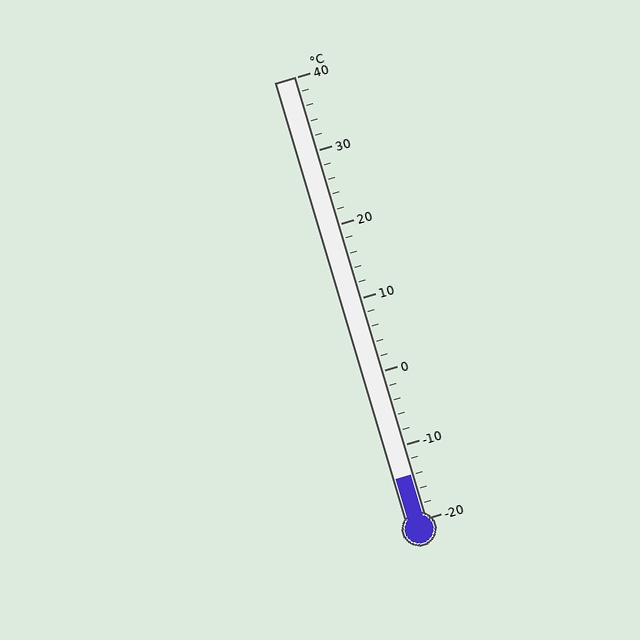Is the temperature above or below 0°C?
The temperature is below 0°C.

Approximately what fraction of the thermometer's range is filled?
The thermometer is filled to approximately 10% of its range.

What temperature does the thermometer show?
The thermometer shows approximately -14°C.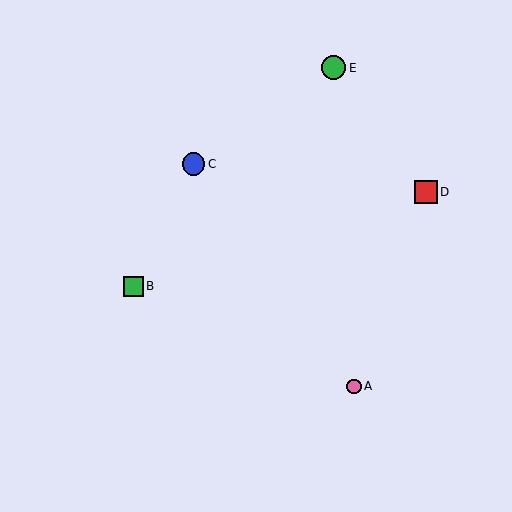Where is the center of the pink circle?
The center of the pink circle is at (354, 386).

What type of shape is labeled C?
Shape C is a blue circle.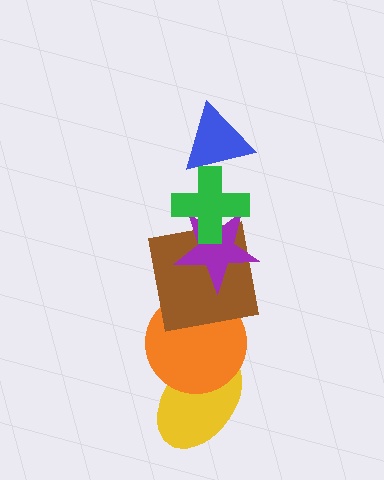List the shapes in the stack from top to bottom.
From top to bottom: the blue triangle, the green cross, the purple star, the brown square, the orange circle, the yellow ellipse.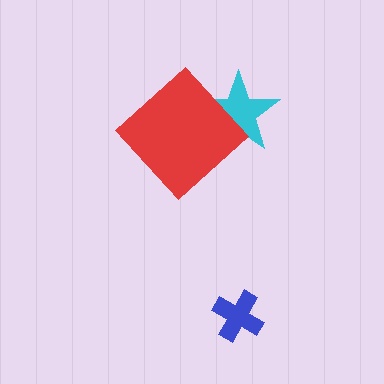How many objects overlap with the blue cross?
0 objects overlap with the blue cross.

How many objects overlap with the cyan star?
1 object overlaps with the cyan star.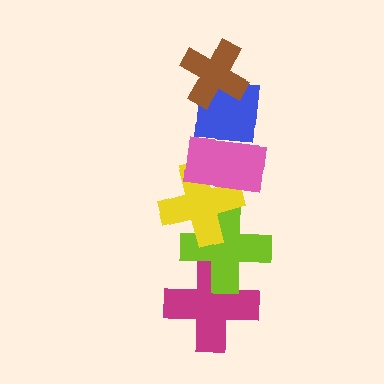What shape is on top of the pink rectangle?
The blue square is on top of the pink rectangle.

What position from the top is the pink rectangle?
The pink rectangle is 3rd from the top.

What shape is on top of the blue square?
The brown cross is on top of the blue square.